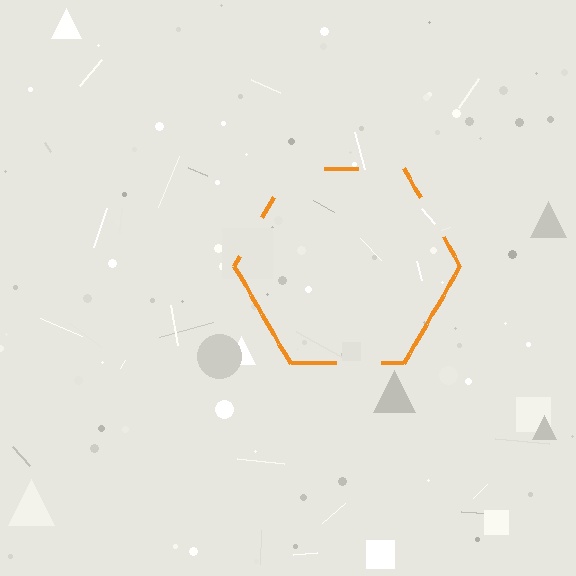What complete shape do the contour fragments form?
The contour fragments form a hexagon.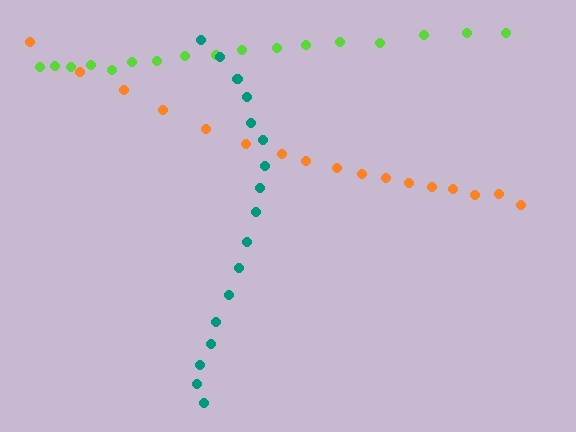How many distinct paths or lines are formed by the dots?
There are 3 distinct paths.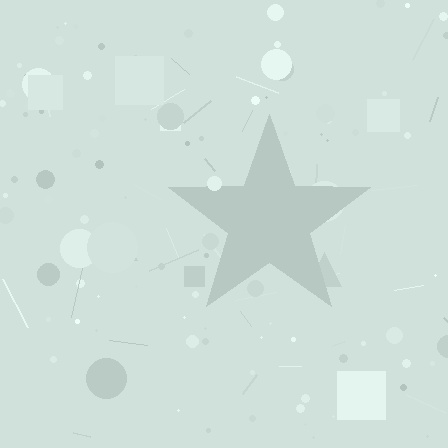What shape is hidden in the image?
A star is hidden in the image.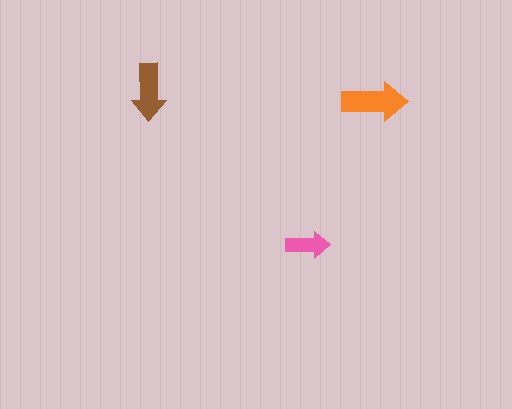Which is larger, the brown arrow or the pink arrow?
The brown one.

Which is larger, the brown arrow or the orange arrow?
The orange one.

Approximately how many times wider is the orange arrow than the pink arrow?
About 1.5 times wider.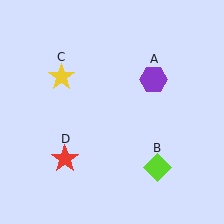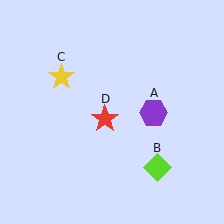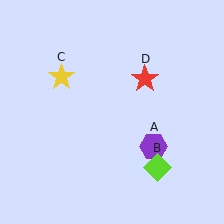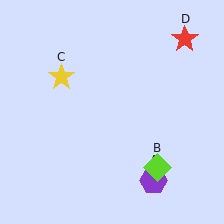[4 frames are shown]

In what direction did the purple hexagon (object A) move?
The purple hexagon (object A) moved down.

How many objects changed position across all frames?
2 objects changed position: purple hexagon (object A), red star (object D).